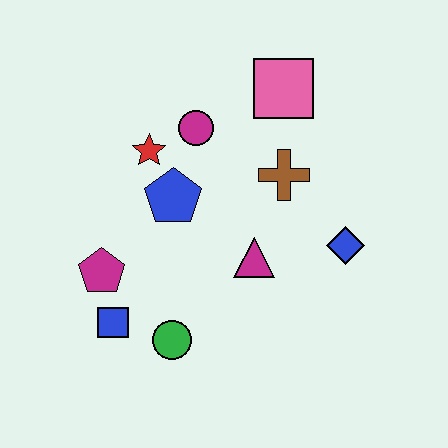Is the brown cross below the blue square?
No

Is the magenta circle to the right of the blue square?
Yes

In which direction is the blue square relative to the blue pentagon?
The blue square is below the blue pentagon.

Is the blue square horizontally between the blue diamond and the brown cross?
No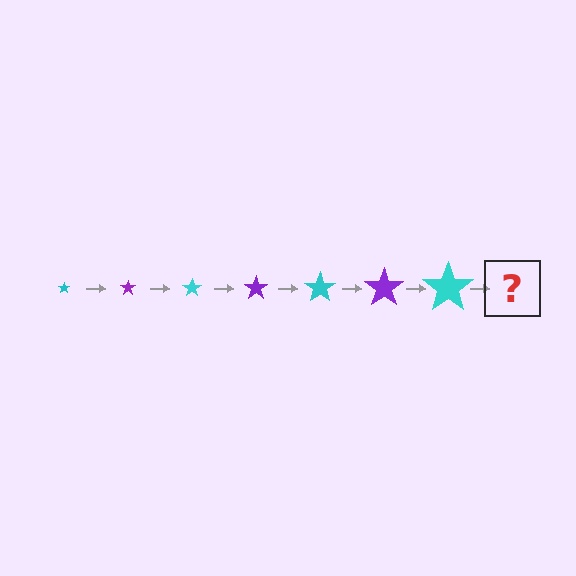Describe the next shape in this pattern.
It should be a purple star, larger than the previous one.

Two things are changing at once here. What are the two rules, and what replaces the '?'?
The two rules are that the star grows larger each step and the color cycles through cyan and purple. The '?' should be a purple star, larger than the previous one.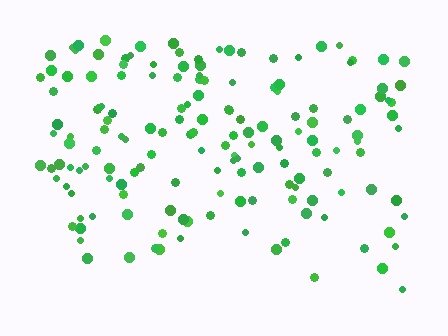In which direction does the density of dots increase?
From bottom to top, with the top side densest.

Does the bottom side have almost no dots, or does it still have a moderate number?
Still a moderate number, just noticeably fewer than the top.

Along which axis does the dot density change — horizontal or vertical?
Vertical.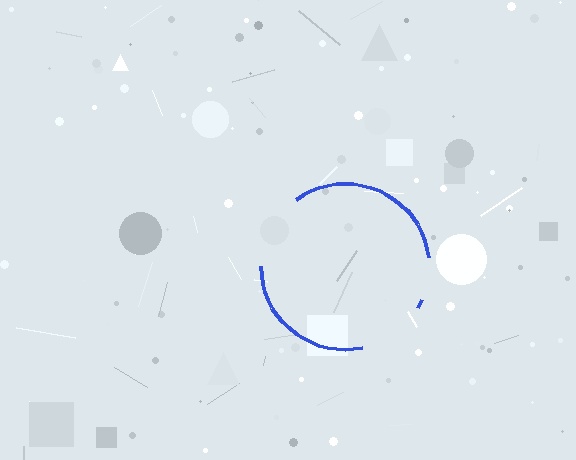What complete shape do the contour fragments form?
The contour fragments form a circle.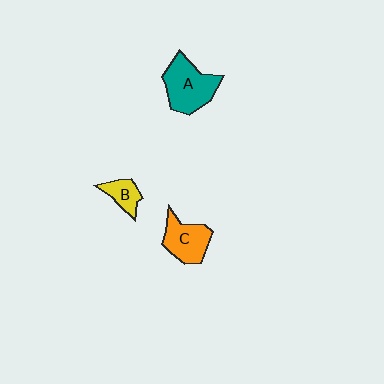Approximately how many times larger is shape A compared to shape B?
Approximately 2.3 times.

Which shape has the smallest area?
Shape B (yellow).